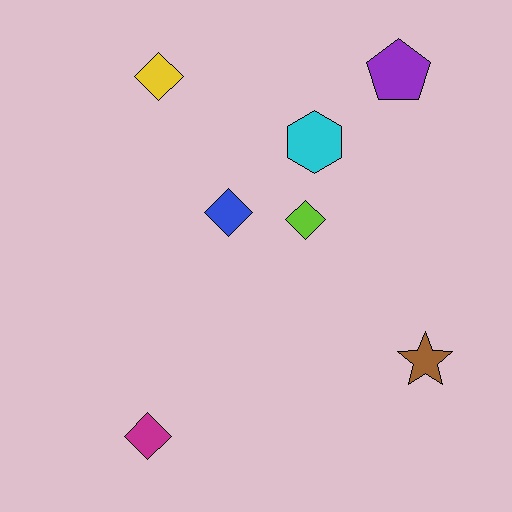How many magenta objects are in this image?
There is 1 magenta object.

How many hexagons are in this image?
There is 1 hexagon.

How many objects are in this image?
There are 7 objects.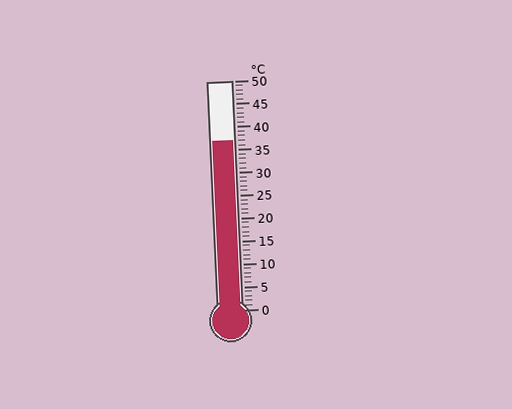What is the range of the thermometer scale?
The thermometer scale ranges from 0°C to 50°C.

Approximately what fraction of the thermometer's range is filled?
The thermometer is filled to approximately 75% of its range.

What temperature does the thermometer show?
The thermometer shows approximately 37°C.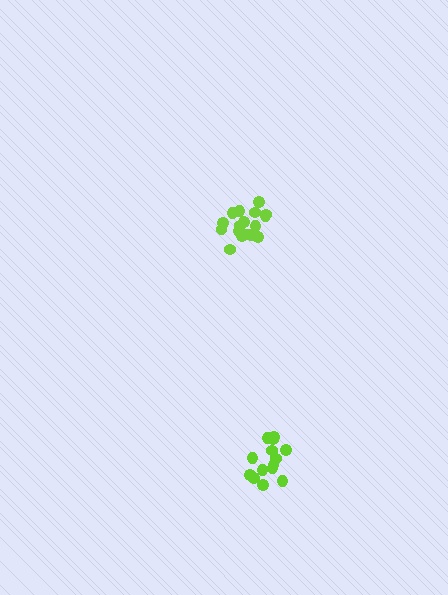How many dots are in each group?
Group 1: 14 dots, Group 2: 17 dots (31 total).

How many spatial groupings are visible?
There are 2 spatial groupings.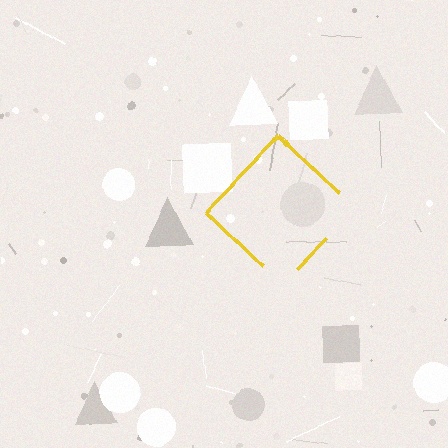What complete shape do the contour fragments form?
The contour fragments form a diamond.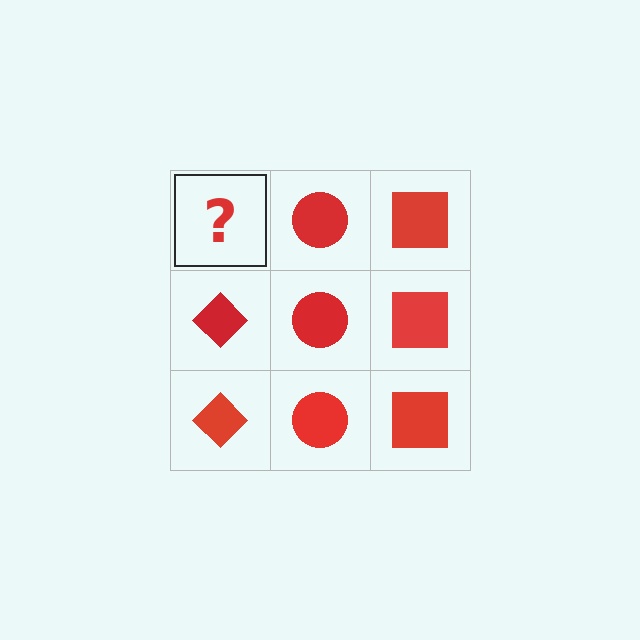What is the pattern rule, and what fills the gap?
The rule is that each column has a consistent shape. The gap should be filled with a red diamond.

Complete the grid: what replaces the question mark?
The question mark should be replaced with a red diamond.